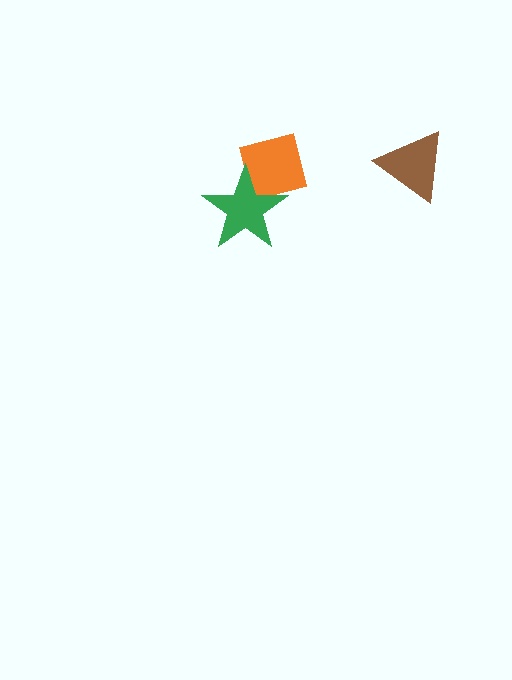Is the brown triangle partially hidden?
No, no other shape covers it.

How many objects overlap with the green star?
1 object overlaps with the green star.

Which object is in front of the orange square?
The green star is in front of the orange square.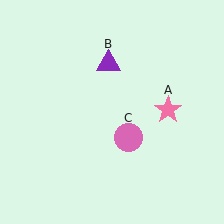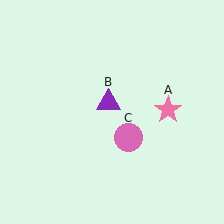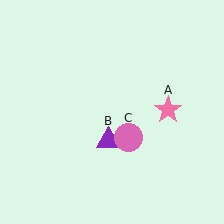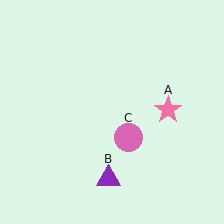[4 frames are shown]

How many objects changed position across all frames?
1 object changed position: purple triangle (object B).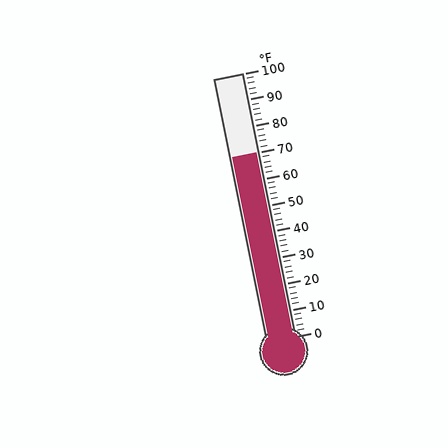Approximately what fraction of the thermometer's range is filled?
The thermometer is filled to approximately 70% of its range.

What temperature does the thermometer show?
The thermometer shows approximately 70°F.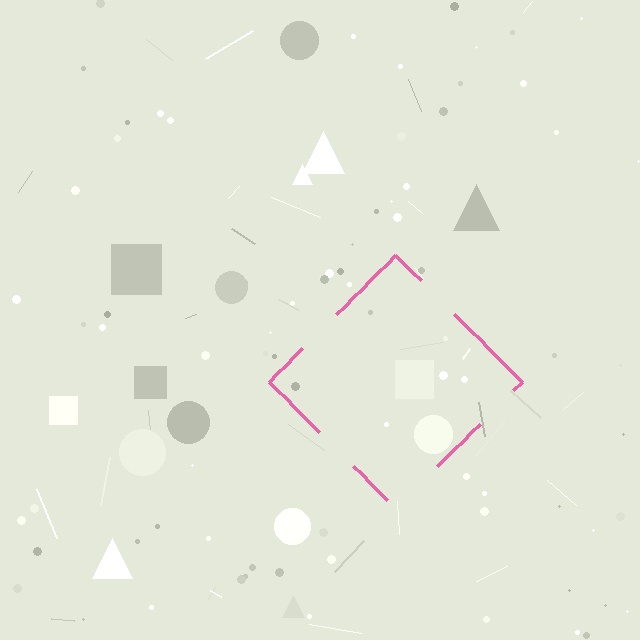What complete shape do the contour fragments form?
The contour fragments form a diamond.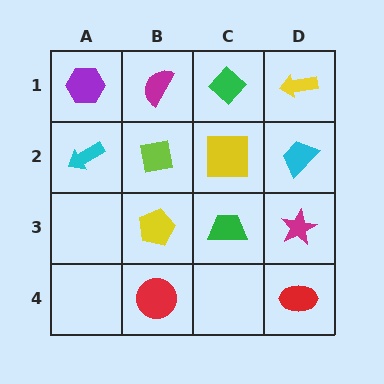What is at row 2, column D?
A cyan trapezoid.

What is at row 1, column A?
A purple hexagon.